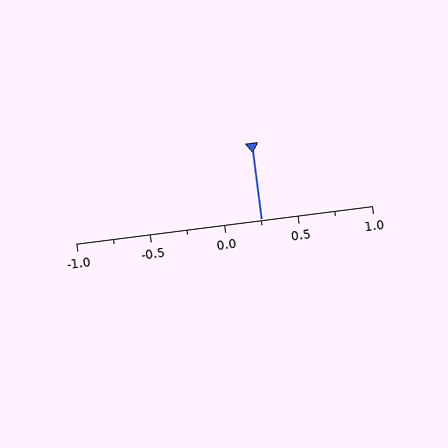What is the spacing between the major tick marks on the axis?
The major ticks are spaced 0.5 apart.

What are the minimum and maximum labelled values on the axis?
The axis runs from -1.0 to 1.0.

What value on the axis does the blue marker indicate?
The marker indicates approximately 0.25.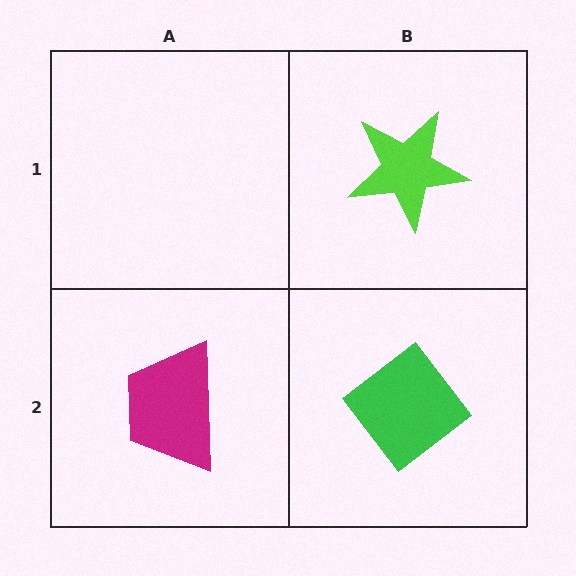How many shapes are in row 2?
2 shapes.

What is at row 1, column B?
A lime star.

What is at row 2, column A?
A magenta trapezoid.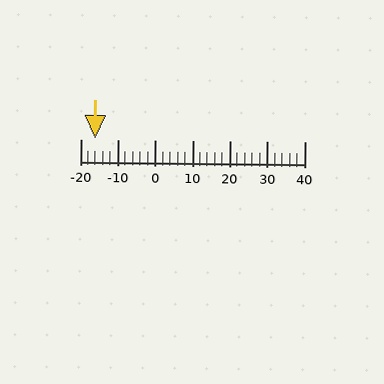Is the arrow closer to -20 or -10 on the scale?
The arrow is closer to -20.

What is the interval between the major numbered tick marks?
The major tick marks are spaced 10 units apart.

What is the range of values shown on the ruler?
The ruler shows values from -20 to 40.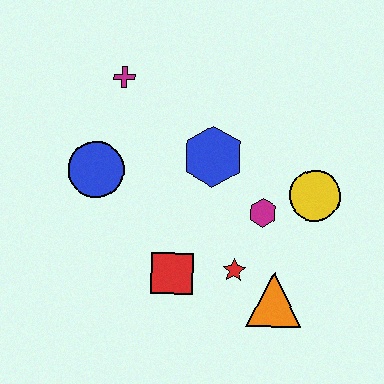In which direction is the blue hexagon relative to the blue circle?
The blue hexagon is to the right of the blue circle.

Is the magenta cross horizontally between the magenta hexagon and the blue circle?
Yes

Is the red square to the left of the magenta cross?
No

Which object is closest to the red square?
The red star is closest to the red square.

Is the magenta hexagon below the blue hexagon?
Yes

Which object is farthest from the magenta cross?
The orange triangle is farthest from the magenta cross.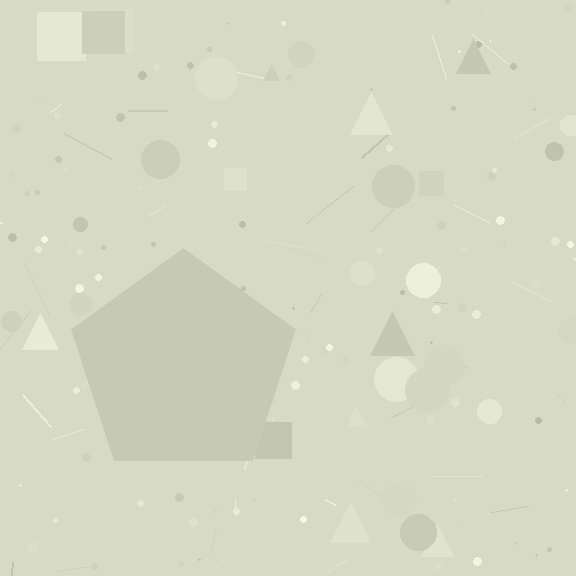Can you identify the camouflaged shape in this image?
The camouflaged shape is a pentagon.